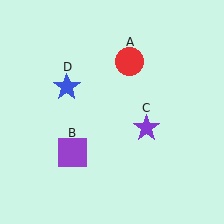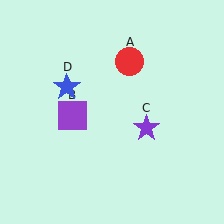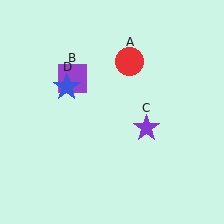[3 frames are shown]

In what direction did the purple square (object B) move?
The purple square (object B) moved up.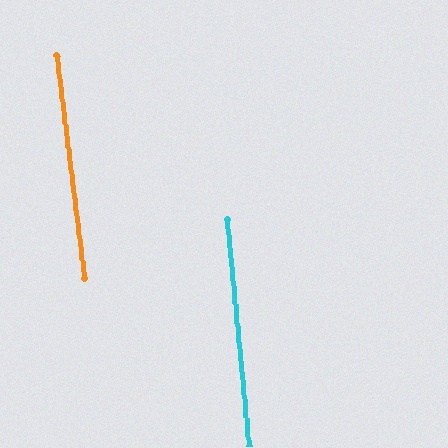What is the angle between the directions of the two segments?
Approximately 1 degree.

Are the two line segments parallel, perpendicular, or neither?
Parallel — their directions differ by only 1.3°.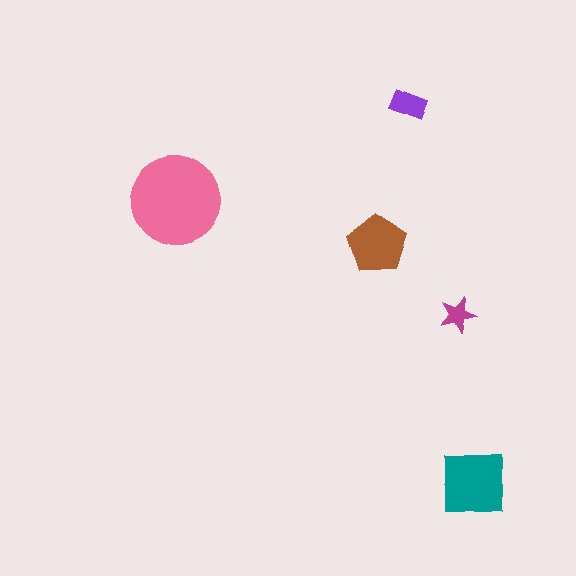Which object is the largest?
The pink circle.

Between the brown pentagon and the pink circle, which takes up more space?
The pink circle.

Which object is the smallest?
The magenta star.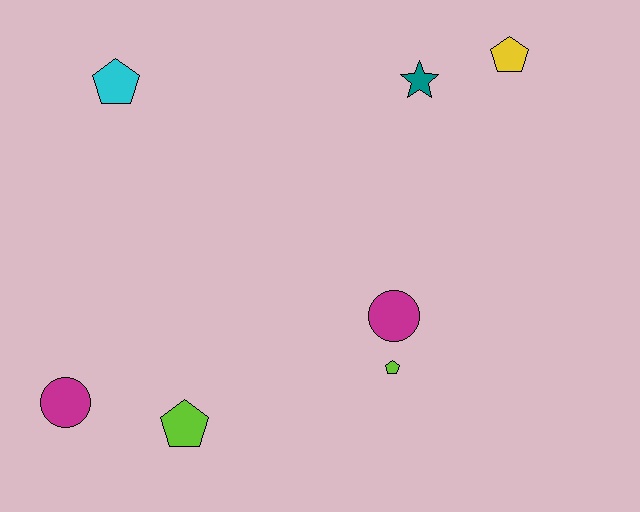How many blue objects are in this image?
There are no blue objects.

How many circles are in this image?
There are 2 circles.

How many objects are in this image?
There are 7 objects.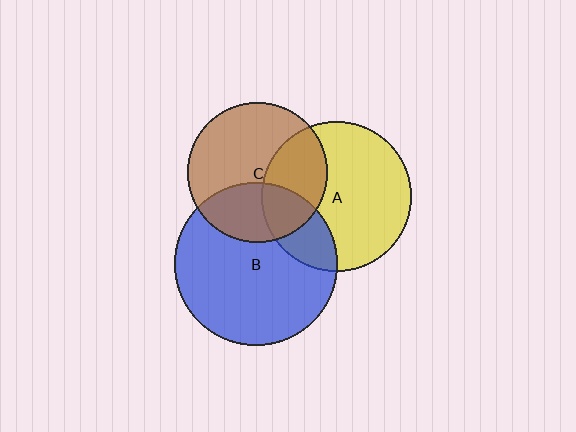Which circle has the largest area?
Circle B (blue).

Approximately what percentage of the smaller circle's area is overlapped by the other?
Approximately 35%.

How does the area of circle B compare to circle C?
Approximately 1.4 times.